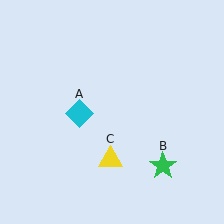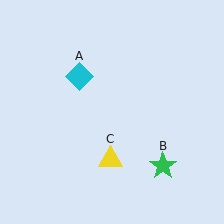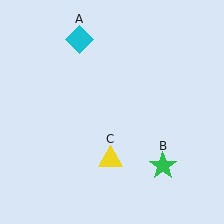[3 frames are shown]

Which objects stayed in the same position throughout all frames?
Green star (object B) and yellow triangle (object C) remained stationary.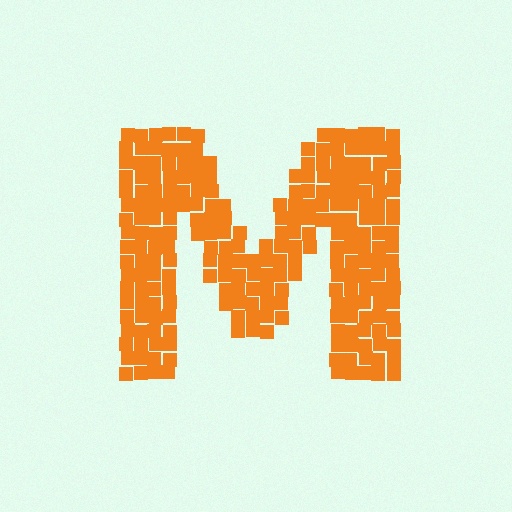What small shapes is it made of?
It is made of small squares.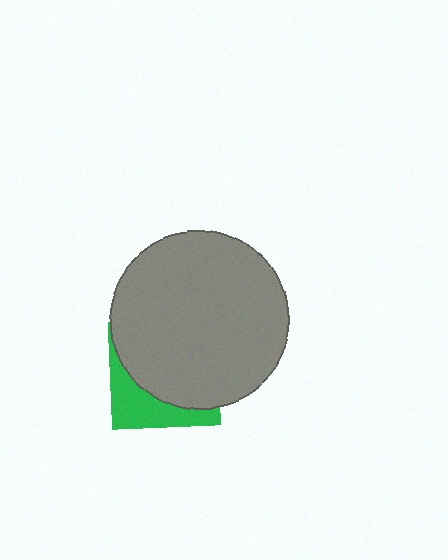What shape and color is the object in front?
The object in front is a gray circle.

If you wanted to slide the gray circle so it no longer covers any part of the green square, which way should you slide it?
Slide it toward the upper-right — that is the most direct way to separate the two shapes.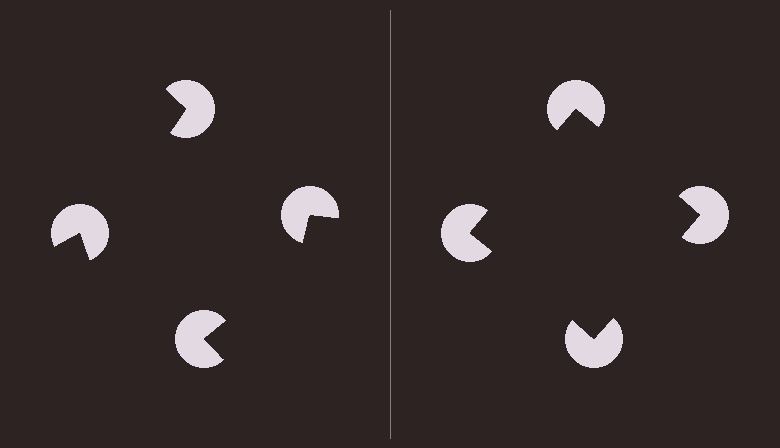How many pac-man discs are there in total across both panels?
8 — 4 on each side.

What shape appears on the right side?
An illusory square.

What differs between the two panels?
The pac-man discs are positioned identically on both sides; only the wedge orientations differ. On the right they align to a square; on the left they are misaligned.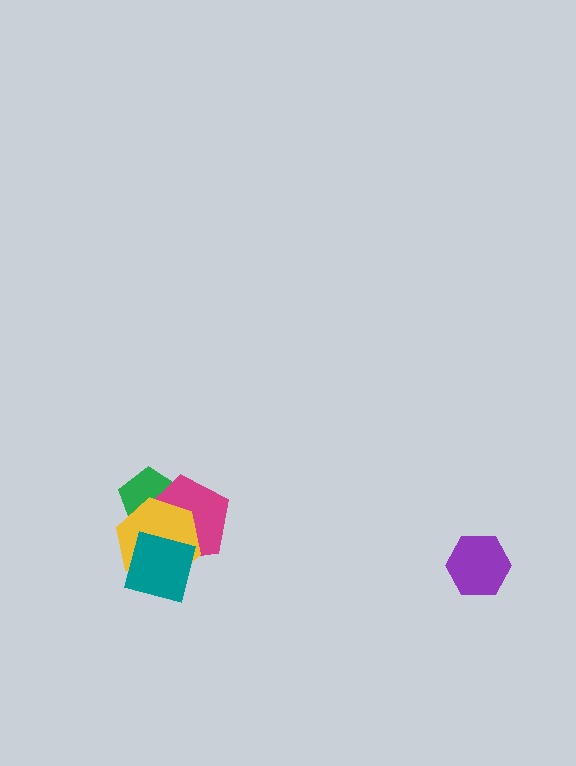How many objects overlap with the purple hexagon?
0 objects overlap with the purple hexagon.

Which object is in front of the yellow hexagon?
The teal square is in front of the yellow hexagon.